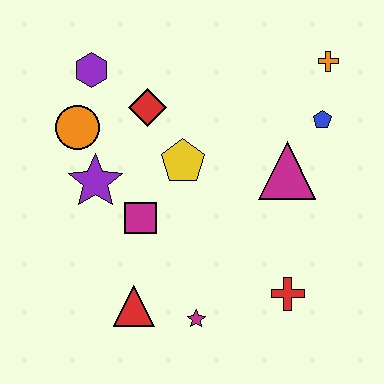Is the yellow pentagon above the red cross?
Yes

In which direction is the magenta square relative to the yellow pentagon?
The magenta square is below the yellow pentagon.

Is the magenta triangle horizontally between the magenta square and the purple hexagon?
No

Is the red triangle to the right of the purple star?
Yes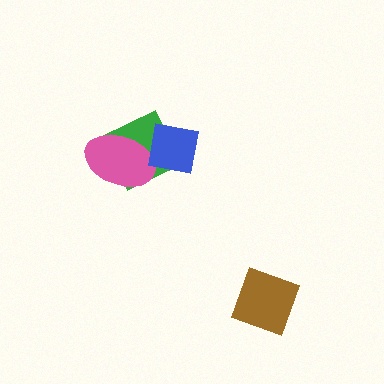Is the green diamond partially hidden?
Yes, it is partially covered by another shape.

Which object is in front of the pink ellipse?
The blue square is in front of the pink ellipse.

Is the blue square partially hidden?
No, no other shape covers it.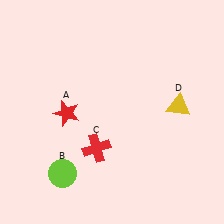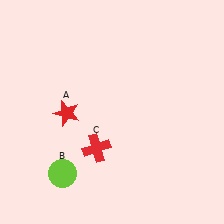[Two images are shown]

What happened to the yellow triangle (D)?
The yellow triangle (D) was removed in Image 2. It was in the top-right area of Image 1.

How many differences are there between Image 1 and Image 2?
There is 1 difference between the two images.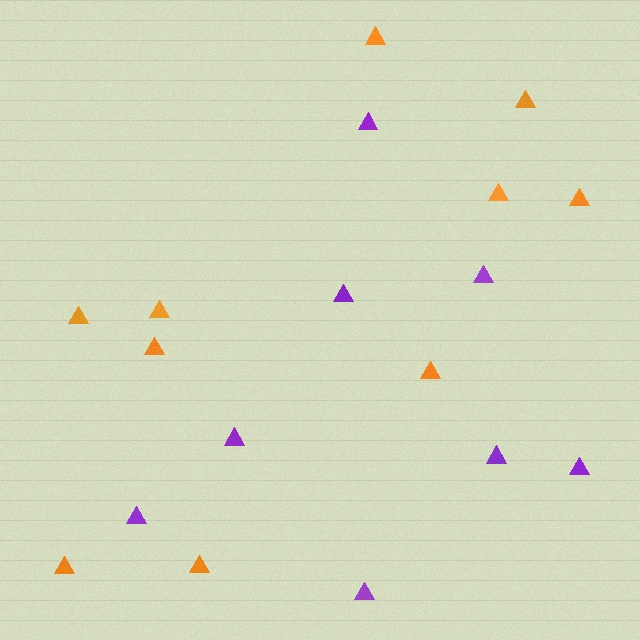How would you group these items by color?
There are 2 groups: one group of purple triangles (8) and one group of orange triangles (10).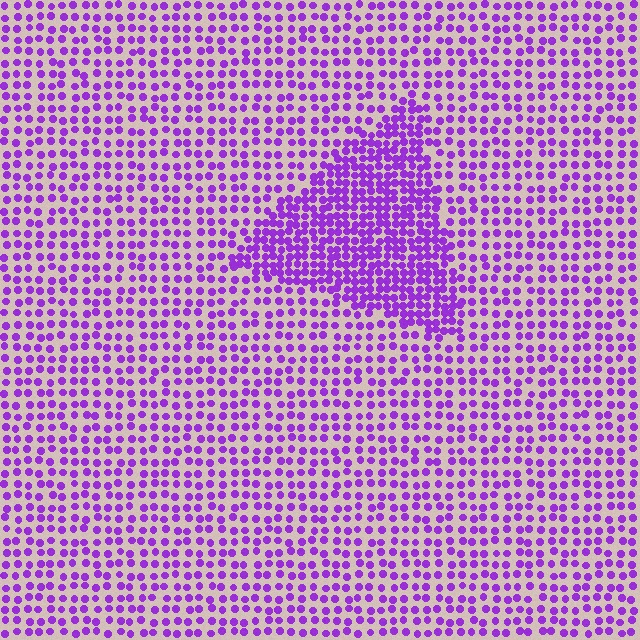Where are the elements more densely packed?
The elements are more densely packed inside the triangle boundary.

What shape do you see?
I see a triangle.